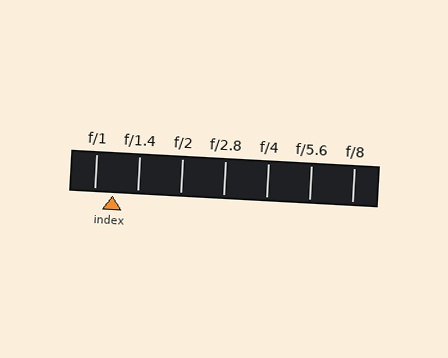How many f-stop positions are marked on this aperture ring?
There are 7 f-stop positions marked.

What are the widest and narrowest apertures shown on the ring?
The widest aperture shown is f/1 and the narrowest is f/8.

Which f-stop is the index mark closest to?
The index mark is closest to f/1.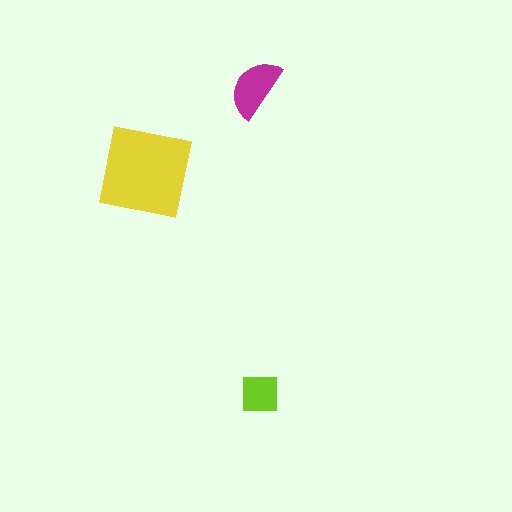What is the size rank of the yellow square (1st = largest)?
1st.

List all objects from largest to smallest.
The yellow square, the magenta semicircle, the lime square.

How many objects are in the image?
There are 3 objects in the image.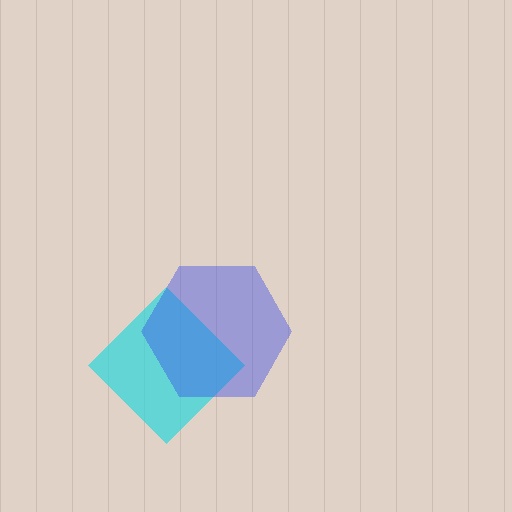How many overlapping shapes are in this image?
There are 2 overlapping shapes in the image.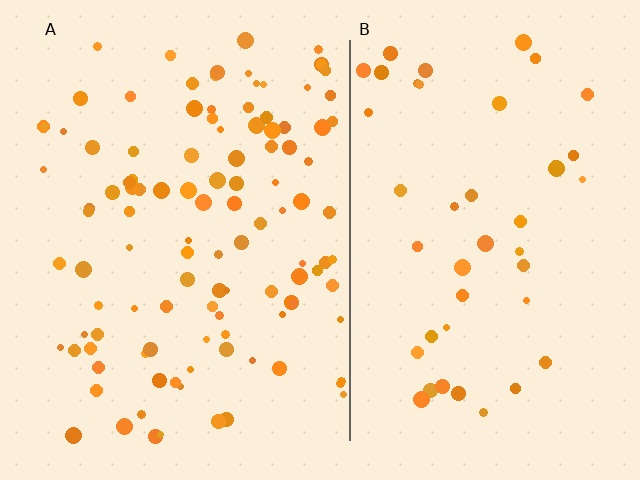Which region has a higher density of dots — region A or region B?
A (the left).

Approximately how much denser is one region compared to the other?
Approximately 2.6× — region A over region B.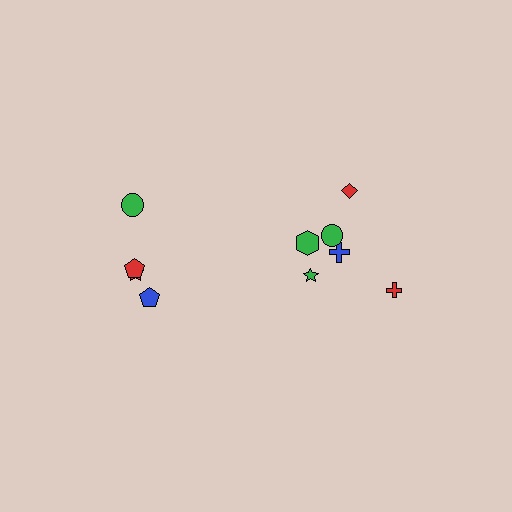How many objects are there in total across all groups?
There are 10 objects.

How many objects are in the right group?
There are 6 objects.